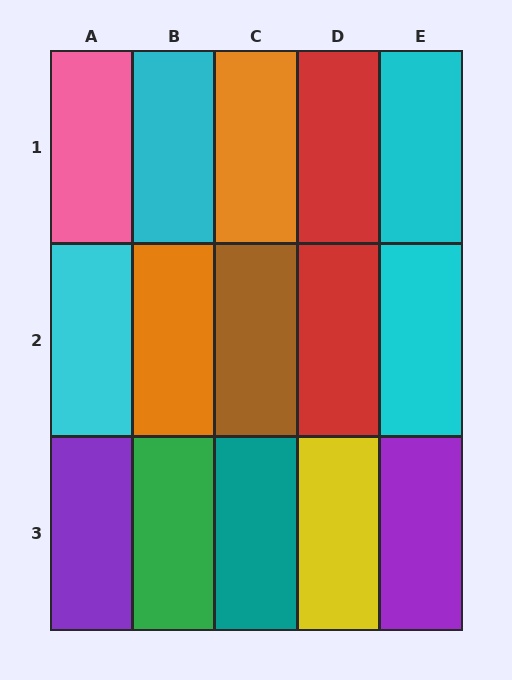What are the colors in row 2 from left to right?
Cyan, orange, brown, red, cyan.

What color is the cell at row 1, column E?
Cyan.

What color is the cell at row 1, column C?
Orange.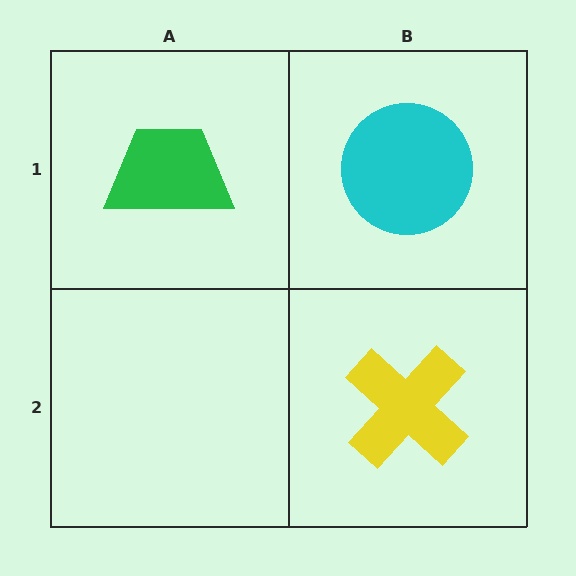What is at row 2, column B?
A yellow cross.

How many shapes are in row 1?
2 shapes.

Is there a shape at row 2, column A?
No, that cell is empty.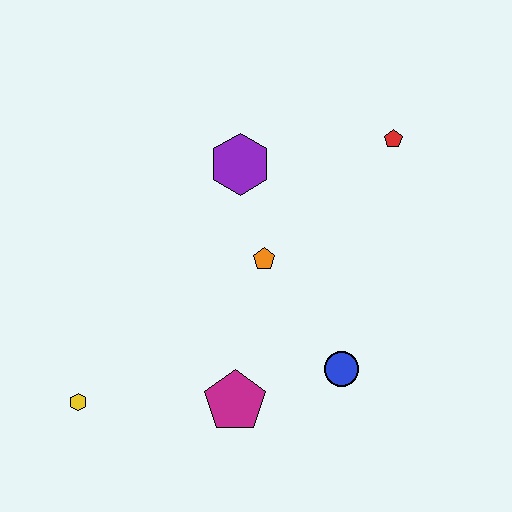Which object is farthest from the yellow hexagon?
The red pentagon is farthest from the yellow hexagon.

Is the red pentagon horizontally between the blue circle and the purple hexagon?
No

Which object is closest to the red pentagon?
The purple hexagon is closest to the red pentagon.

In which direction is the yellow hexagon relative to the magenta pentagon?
The yellow hexagon is to the left of the magenta pentagon.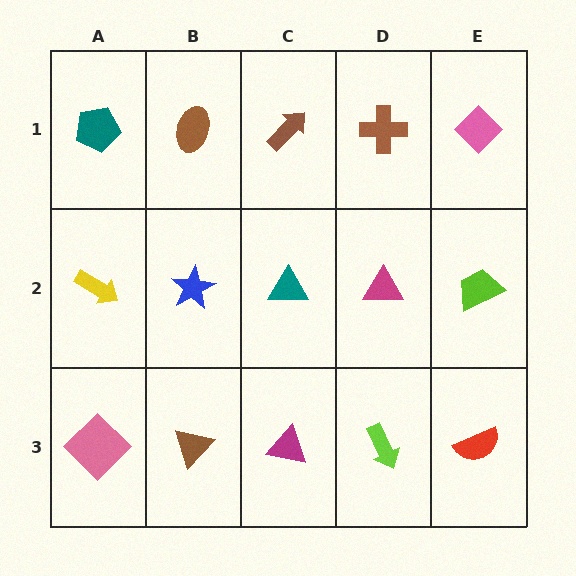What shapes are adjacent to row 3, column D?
A magenta triangle (row 2, column D), a magenta triangle (row 3, column C), a red semicircle (row 3, column E).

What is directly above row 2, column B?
A brown ellipse.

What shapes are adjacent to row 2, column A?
A teal pentagon (row 1, column A), a pink diamond (row 3, column A), a blue star (row 2, column B).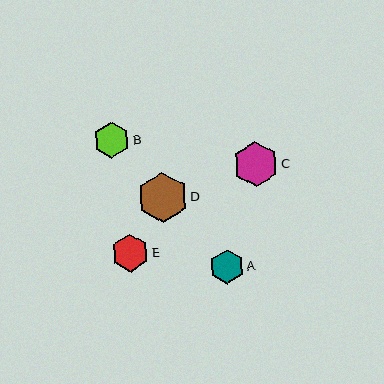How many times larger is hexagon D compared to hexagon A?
Hexagon D is approximately 1.5 times the size of hexagon A.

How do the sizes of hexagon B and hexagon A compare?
Hexagon B and hexagon A are approximately the same size.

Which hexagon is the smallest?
Hexagon A is the smallest with a size of approximately 34 pixels.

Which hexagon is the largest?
Hexagon D is the largest with a size of approximately 50 pixels.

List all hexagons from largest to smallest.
From largest to smallest: D, C, E, B, A.